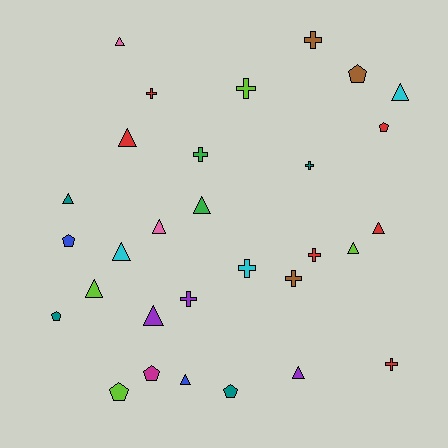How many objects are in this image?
There are 30 objects.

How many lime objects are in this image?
There are 4 lime objects.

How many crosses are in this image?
There are 10 crosses.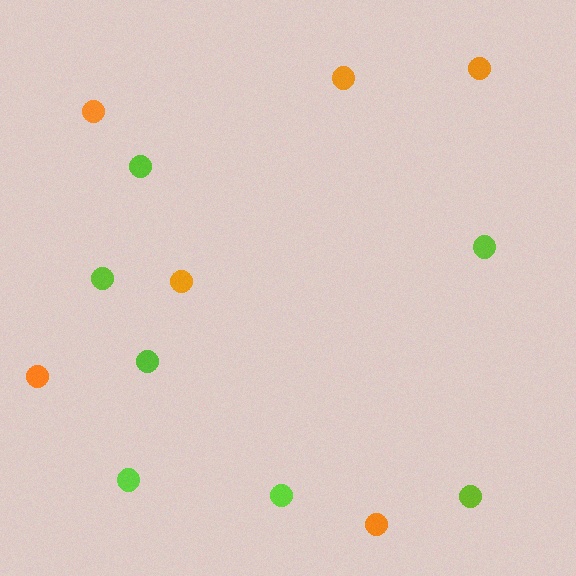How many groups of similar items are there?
There are 2 groups: one group of orange circles (6) and one group of lime circles (7).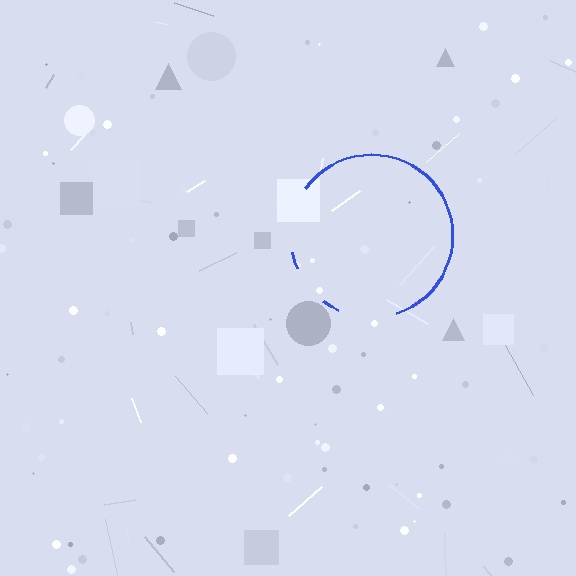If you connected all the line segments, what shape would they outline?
They would outline a circle.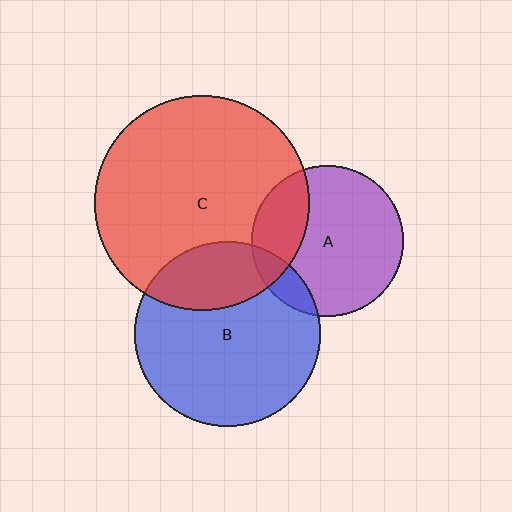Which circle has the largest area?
Circle C (red).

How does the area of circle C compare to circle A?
Approximately 2.0 times.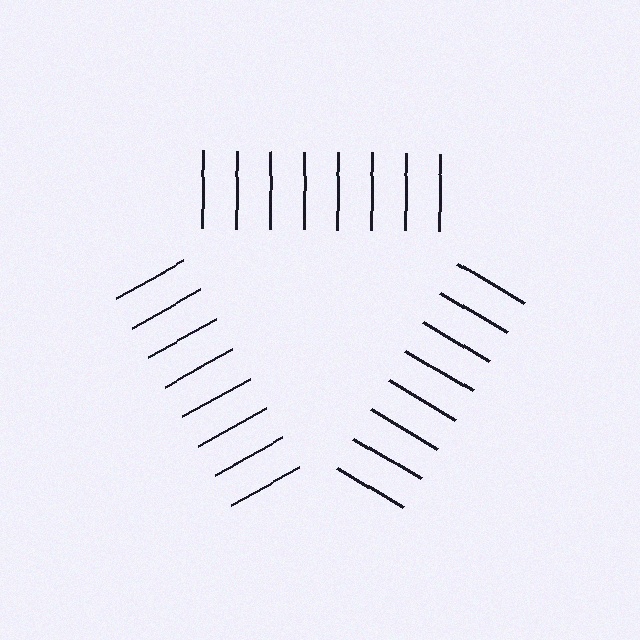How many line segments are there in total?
24 — 8 along each of the 3 edges.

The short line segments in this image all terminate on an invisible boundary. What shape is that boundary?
An illusory triangle — the line segments terminate on its edges but no continuous stroke is drawn.